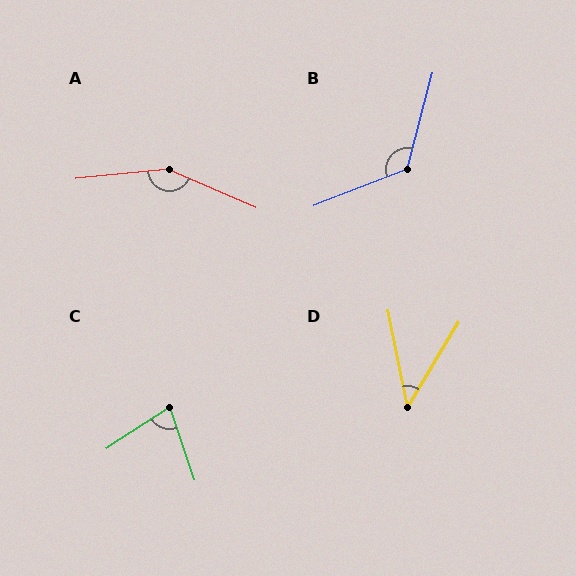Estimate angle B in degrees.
Approximately 126 degrees.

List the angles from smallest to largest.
D (43°), C (75°), B (126°), A (151°).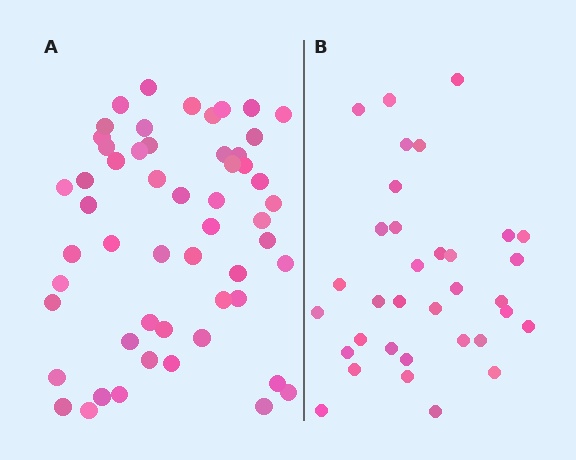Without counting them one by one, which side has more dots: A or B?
Region A (the left region) has more dots.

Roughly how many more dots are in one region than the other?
Region A has approximately 20 more dots than region B.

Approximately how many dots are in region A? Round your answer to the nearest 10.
About 50 dots. (The exact count is 54, which rounds to 50.)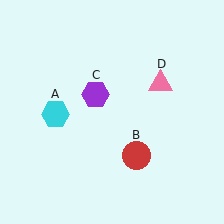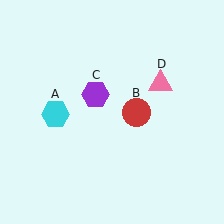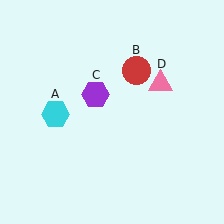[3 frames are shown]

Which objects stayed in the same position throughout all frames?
Cyan hexagon (object A) and purple hexagon (object C) and pink triangle (object D) remained stationary.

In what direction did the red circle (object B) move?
The red circle (object B) moved up.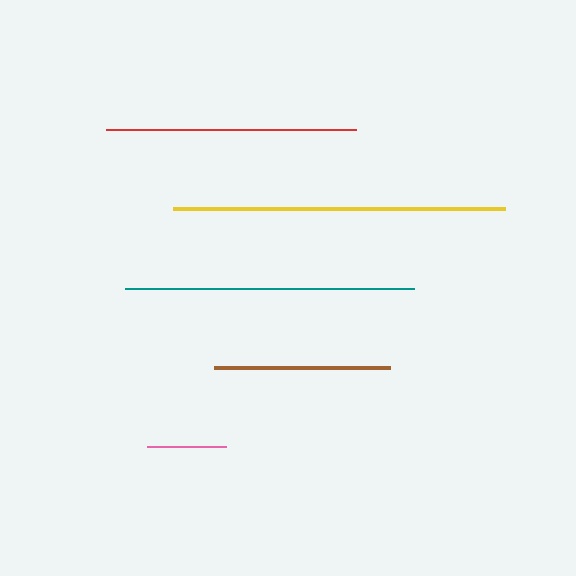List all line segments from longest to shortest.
From longest to shortest: yellow, teal, red, brown, pink.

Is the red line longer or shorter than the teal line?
The teal line is longer than the red line.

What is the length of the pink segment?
The pink segment is approximately 79 pixels long.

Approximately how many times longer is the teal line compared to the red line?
The teal line is approximately 1.2 times the length of the red line.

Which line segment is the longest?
The yellow line is the longest at approximately 332 pixels.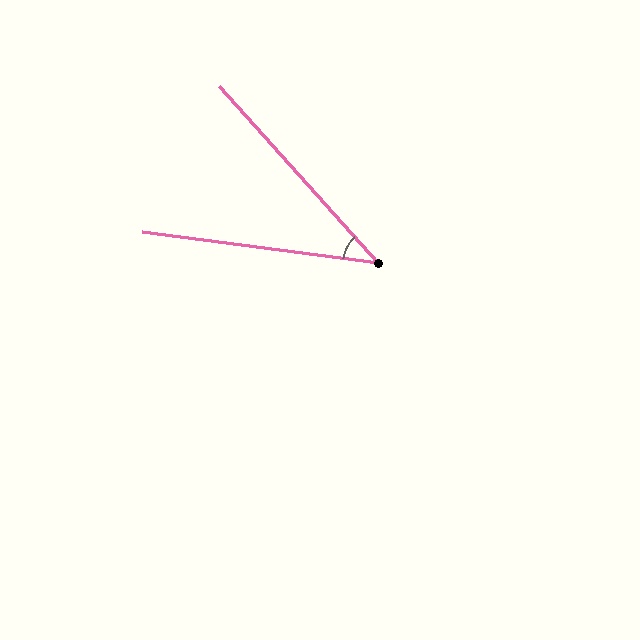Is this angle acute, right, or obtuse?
It is acute.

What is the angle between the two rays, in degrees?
Approximately 41 degrees.